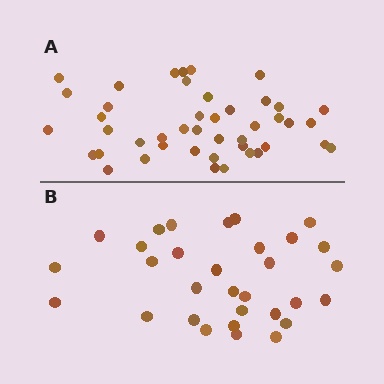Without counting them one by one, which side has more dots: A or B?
Region A (the top region) has more dots.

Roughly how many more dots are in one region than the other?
Region A has approximately 15 more dots than region B.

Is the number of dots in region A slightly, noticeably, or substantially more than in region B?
Region A has noticeably more, but not dramatically so. The ratio is roughly 1.4 to 1.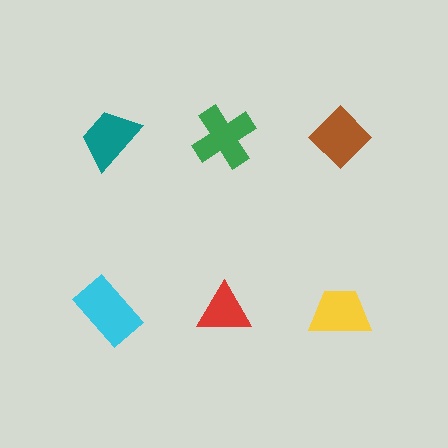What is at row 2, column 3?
A yellow trapezoid.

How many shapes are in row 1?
3 shapes.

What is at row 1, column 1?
A teal trapezoid.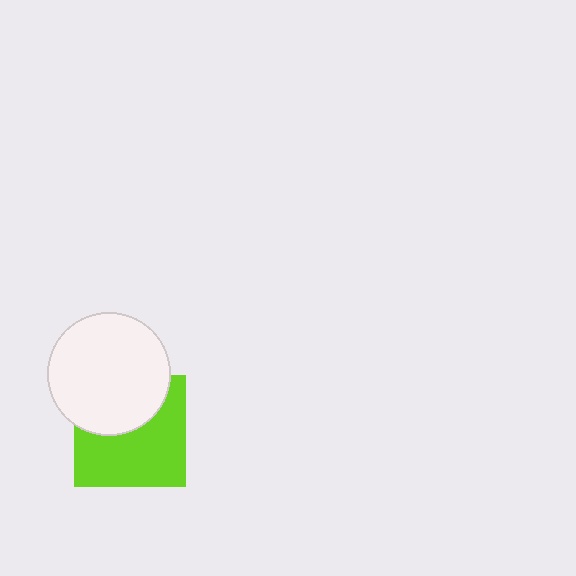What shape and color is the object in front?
The object in front is a white circle.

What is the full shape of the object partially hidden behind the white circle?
The partially hidden object is a lime square.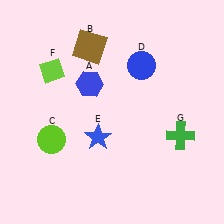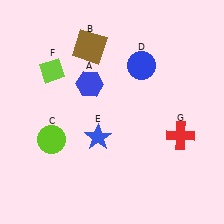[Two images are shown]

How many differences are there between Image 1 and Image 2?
There is 1 difference between the two images.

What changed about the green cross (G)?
In Image 1, G is green. In Image 2, it changed to red.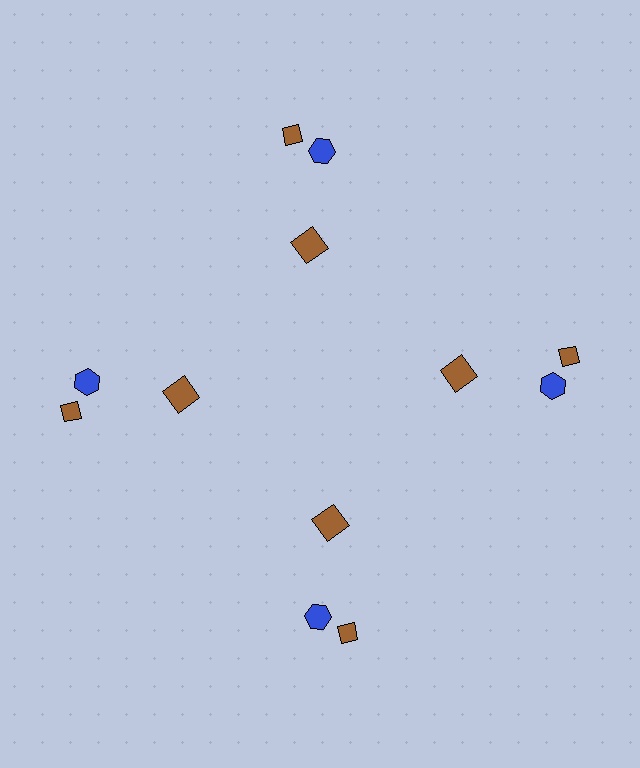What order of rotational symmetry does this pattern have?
This pattern has 4-fold rotational symmetry.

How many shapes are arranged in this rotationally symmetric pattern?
There are 12 shapes, arranged in 4 groups of 3.